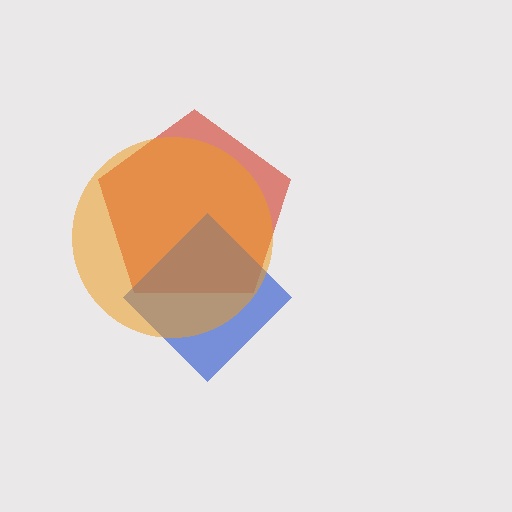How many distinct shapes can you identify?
There are 3 distinct shapes: a red pentagon, a blue diamond, an orange circle.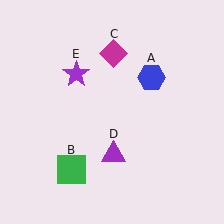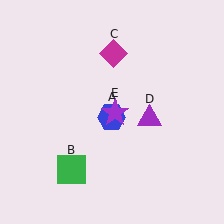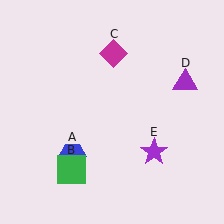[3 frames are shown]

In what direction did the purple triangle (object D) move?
The purple triangle (object D) moved up and to the right.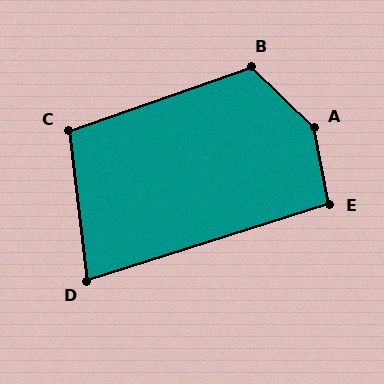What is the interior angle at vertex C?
Approximately 102 degrees (obtuse).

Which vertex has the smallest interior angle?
D, at approximately 79 degrees.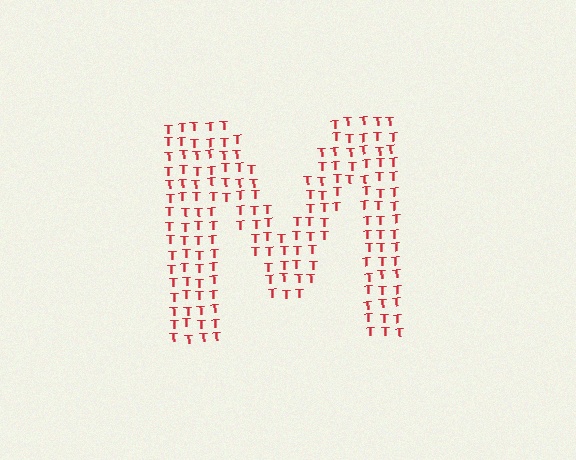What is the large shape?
The large shape is the letter M.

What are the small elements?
The small elements are letter T's.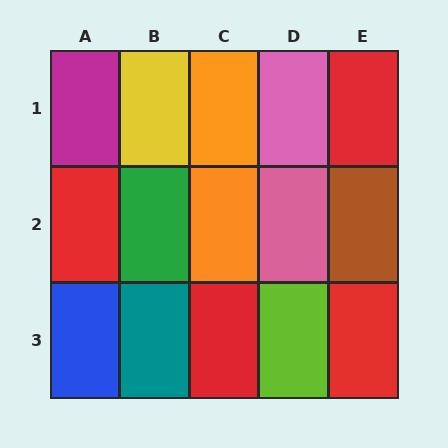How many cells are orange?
2 cells are orange.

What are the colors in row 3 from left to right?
Blue, teal, red, lime, red.